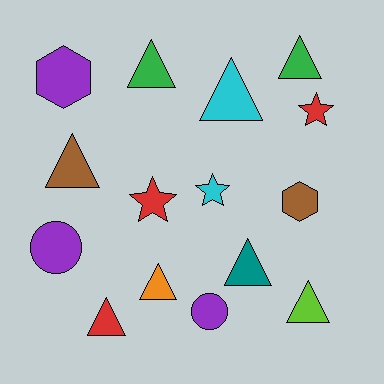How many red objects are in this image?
There are 3 red objects.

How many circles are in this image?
There are 2 circles.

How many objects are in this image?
There are 15 objects.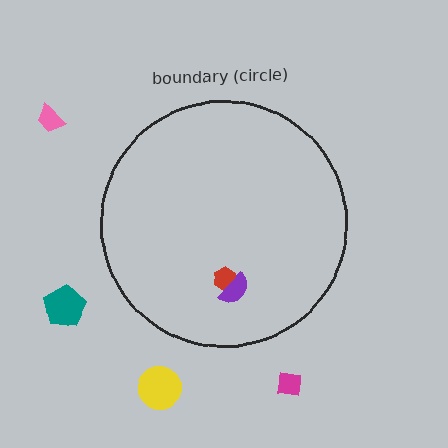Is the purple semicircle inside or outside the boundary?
Inside.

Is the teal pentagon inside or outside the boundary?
Outside.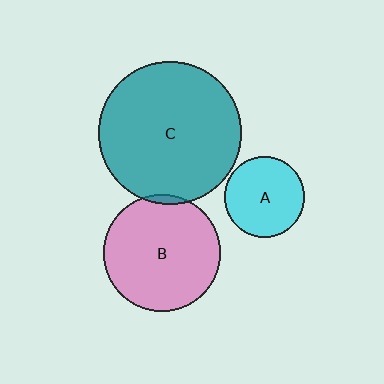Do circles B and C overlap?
Yes.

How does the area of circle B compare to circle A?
Approximately 2.1 times.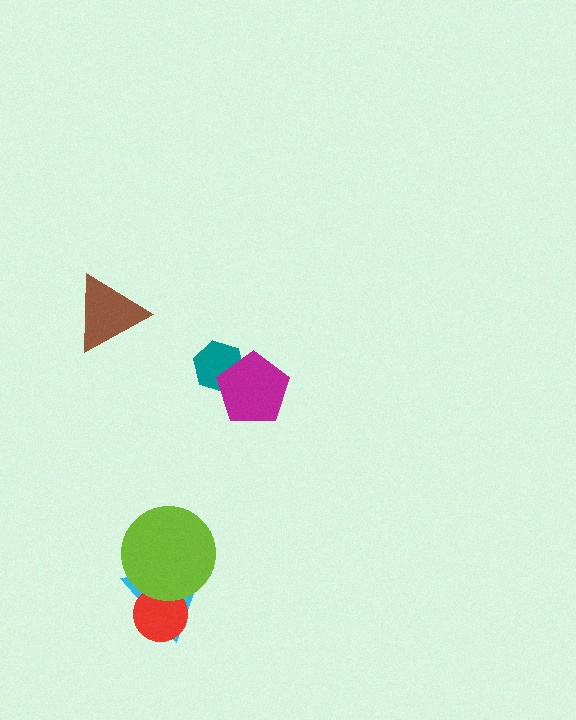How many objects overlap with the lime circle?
2 objects overlap with the lime circle.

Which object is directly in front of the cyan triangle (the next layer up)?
The red circle is directly in front of the cyan triangle.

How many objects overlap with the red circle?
2 objects overlap with the red circle.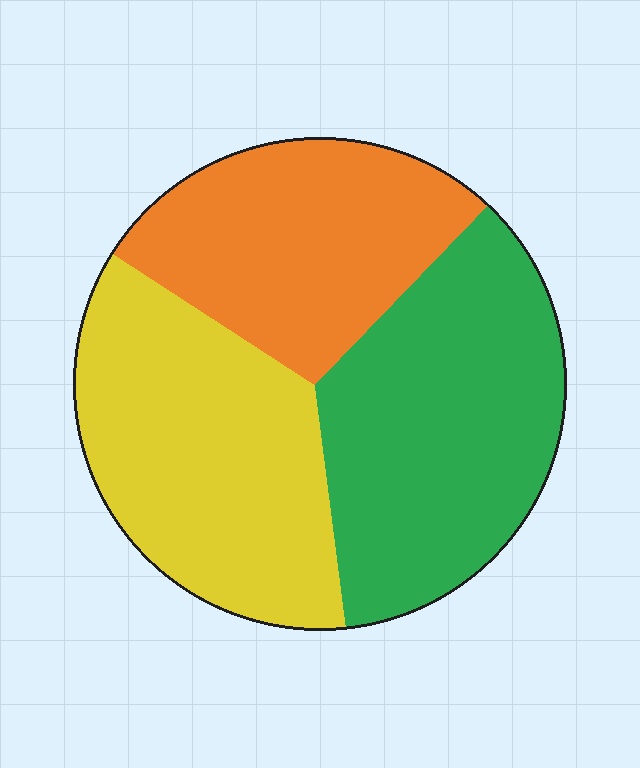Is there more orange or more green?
Green.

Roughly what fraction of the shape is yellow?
Yellow covers about 35% of the shape.